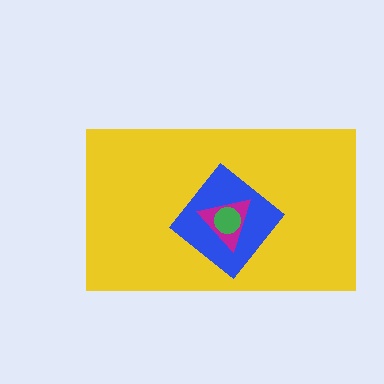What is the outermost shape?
The yellow rectangle.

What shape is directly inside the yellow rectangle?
The blue diamond.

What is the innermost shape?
The green circle.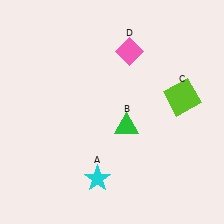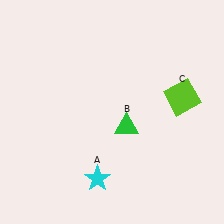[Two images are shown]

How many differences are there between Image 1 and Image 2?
There is 1 difference between the two images.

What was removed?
The pink diamond (D) was removed in Image 2.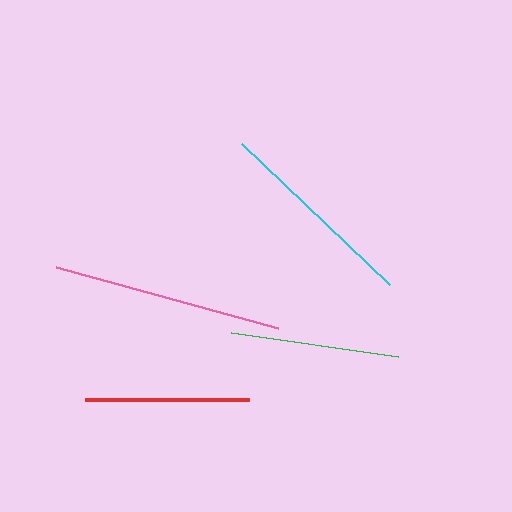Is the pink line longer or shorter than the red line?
The pink line is longer than the red line.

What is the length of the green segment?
The green segment is approximately 169 pixels long.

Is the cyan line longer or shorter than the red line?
The cyan line is longer than the red line.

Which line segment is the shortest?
The red line is the shortest at approximately 164 pixels.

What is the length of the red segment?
The red segment is approximately 164 pixels long.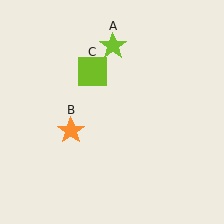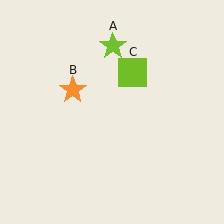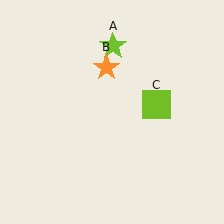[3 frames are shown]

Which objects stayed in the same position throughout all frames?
Lime star (object A) remained stationary.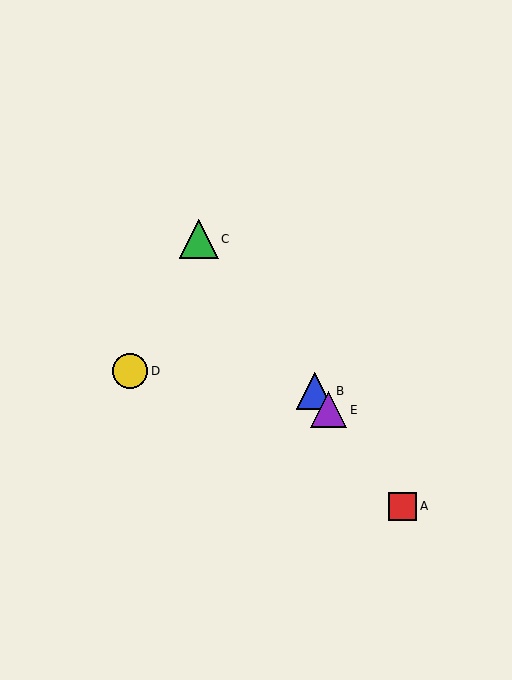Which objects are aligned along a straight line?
Objects A, B, C, E are aligned along a straight line.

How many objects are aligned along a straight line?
4 objects (A, B, C, E) are aligned along a straight line.